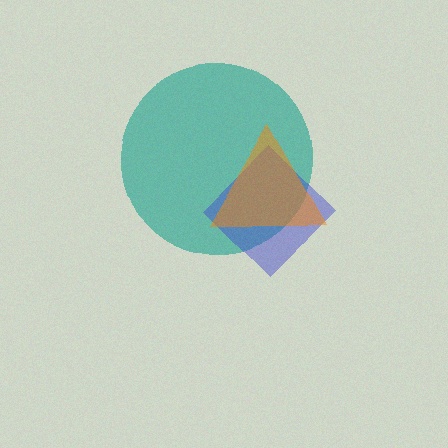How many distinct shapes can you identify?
There are 3 distinct shapes: a teal circle, a blue diamond, an orange triangle.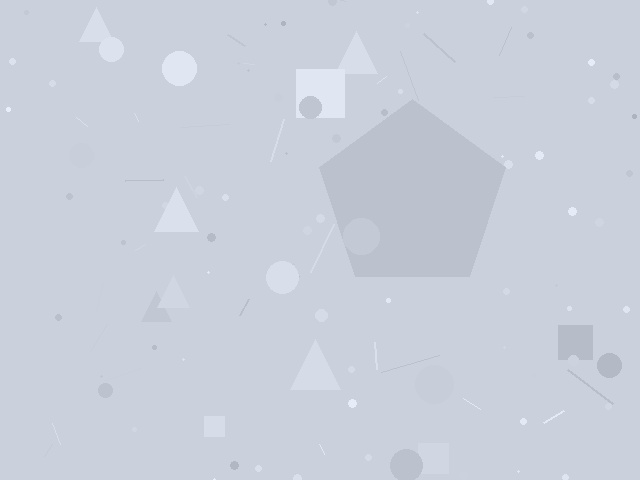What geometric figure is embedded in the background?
A pentagon is embedded in the background.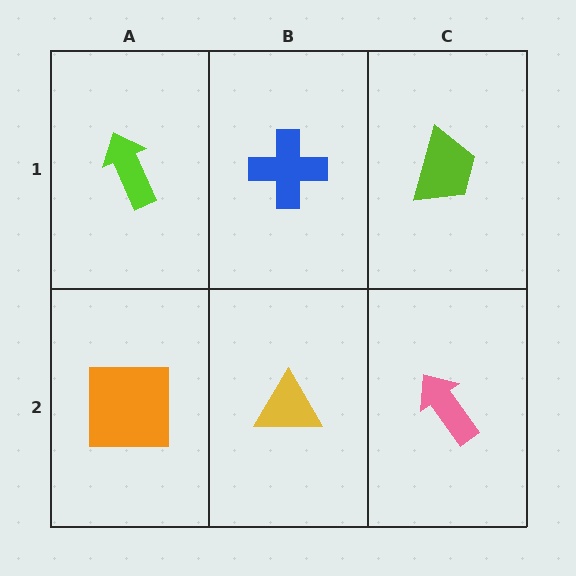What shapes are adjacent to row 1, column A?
An orange square (row 2, column A), a blue cross (row 1, column B).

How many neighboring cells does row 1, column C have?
2.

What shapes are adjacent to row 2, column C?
A lime trapezoid (row 1, column C), a yellow triangle (row 2, column B).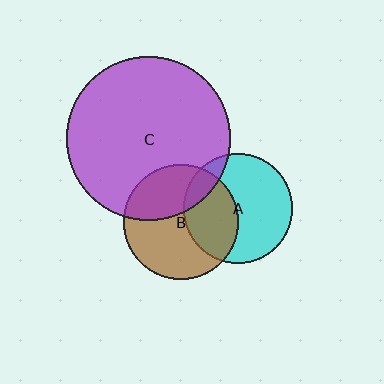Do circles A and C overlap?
Yes.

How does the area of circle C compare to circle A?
Approximately 2.2 times.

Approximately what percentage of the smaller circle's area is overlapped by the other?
Approximately 15%.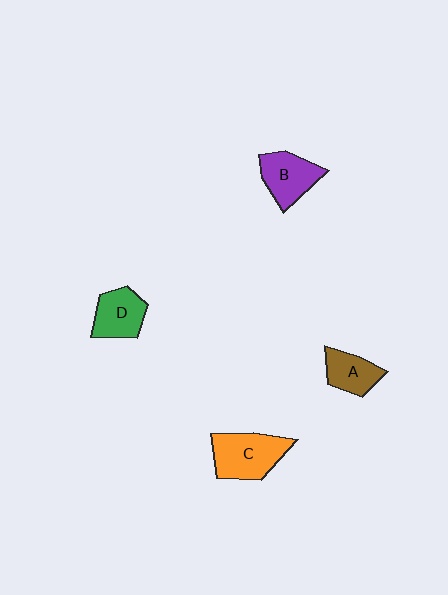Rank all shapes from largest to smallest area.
From largest to smallest: C (orange), B (purple), D (green), A (brown).